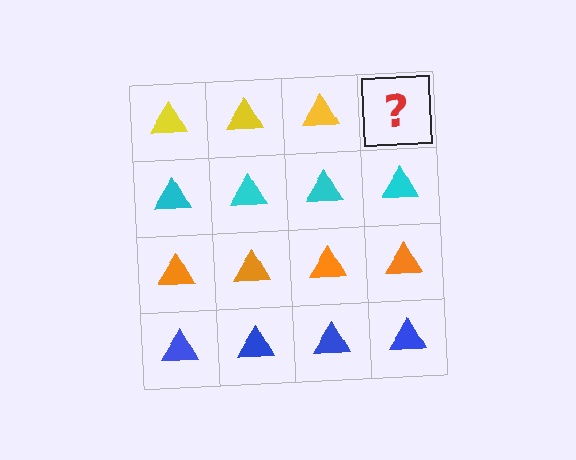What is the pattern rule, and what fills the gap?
The rule is that each row has a consistent color. The gap should be filled with a yellow triangle.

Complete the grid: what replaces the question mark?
The question mark should be replaced with a yellow triangle.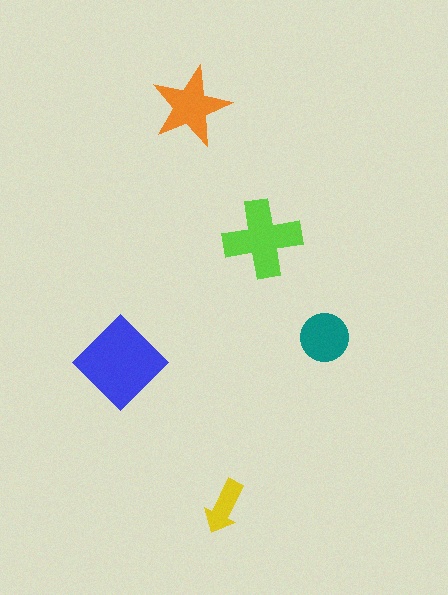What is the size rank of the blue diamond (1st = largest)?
1st.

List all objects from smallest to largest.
The yellow arrow, the teal circle, the orange star, the lime cross, the blue diamond.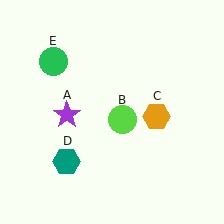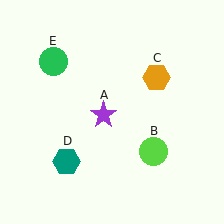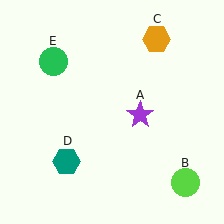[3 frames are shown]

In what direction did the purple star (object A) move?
The purple star (object A) moved right.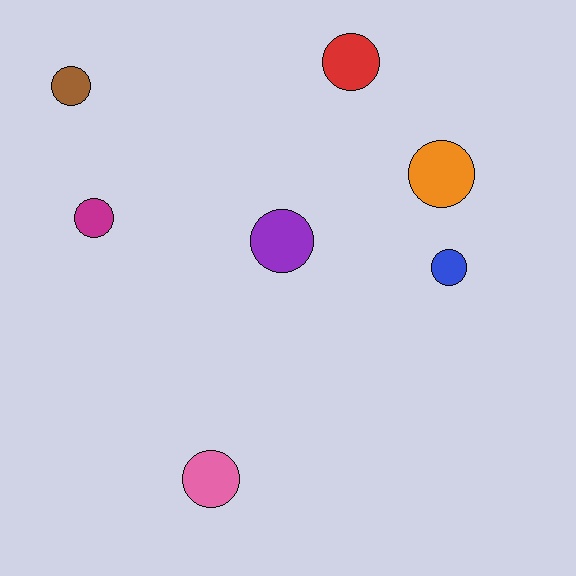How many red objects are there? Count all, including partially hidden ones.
There is 1 red object.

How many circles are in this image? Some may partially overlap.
There are 7 circles.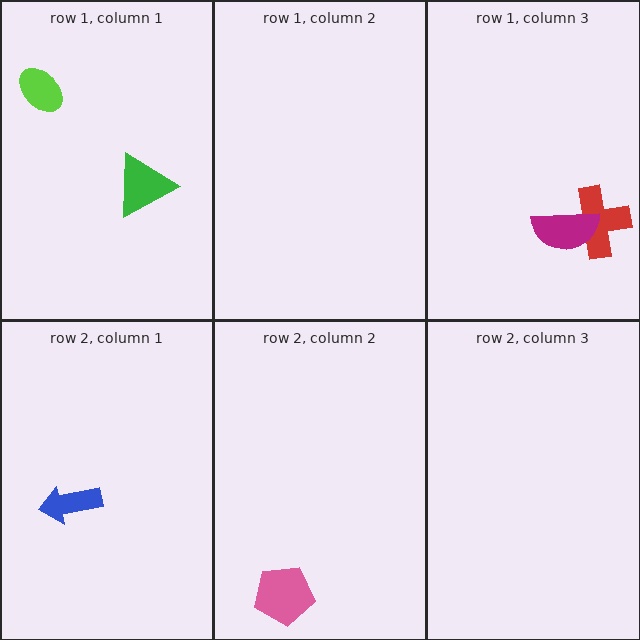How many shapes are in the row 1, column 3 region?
2.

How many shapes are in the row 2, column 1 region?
1.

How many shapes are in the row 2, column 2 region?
1.